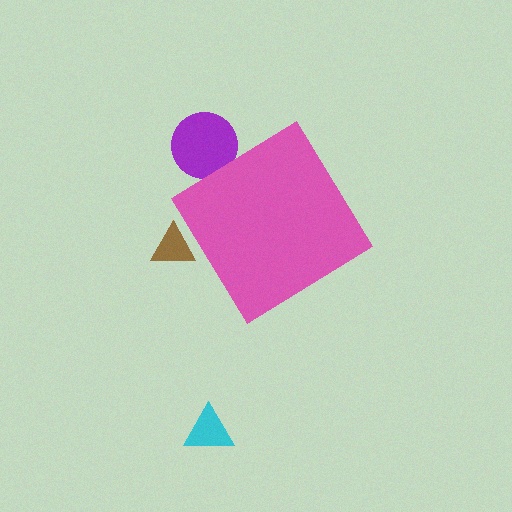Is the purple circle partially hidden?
Yes, the purple circle is partially hidden behind the pink diamond.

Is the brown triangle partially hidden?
Yes, the brown triangle is partially hidden behind the pink diamond.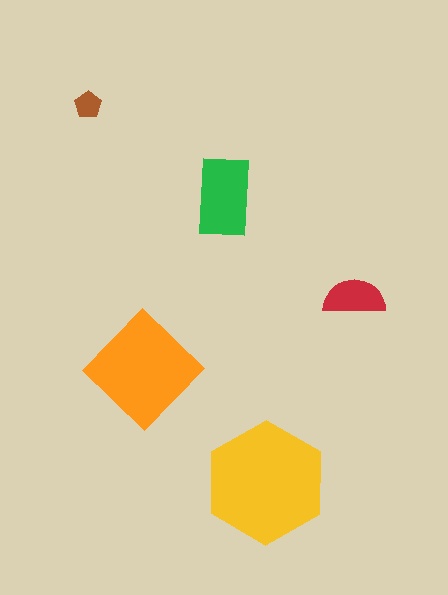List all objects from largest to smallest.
The yellow hexagon, the orange diamond, the green rectangle, the red semicircle, the brown pentagon.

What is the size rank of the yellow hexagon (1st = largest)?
1st.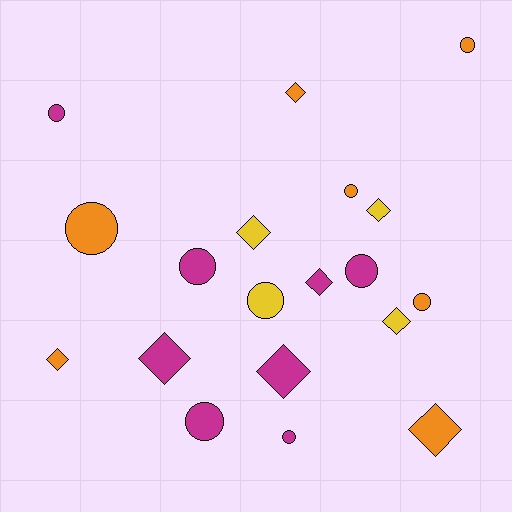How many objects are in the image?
There are 19 objects.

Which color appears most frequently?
Magenta, with 8 objects.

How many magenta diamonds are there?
There are 3 magenta diamonds.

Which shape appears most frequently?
Circle, with 10 objects.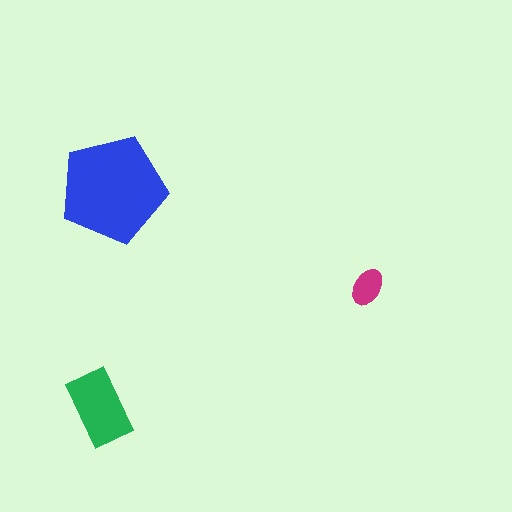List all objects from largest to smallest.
The blue pentagon, the green rectangle, the magenta ellipse.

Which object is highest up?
The blue pentagon is topmost.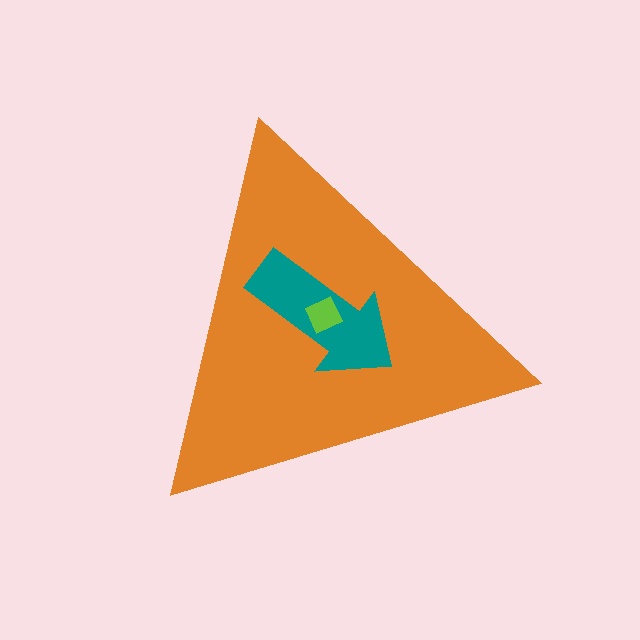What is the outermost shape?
The orange triangle.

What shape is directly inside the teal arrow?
The lime diamond.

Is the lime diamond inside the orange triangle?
Yes.